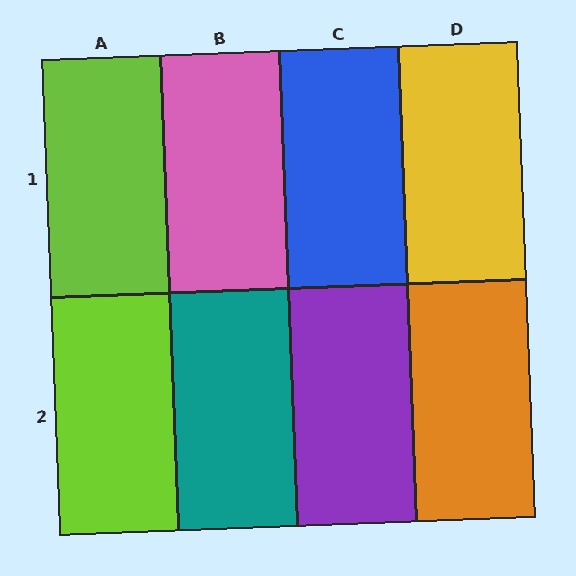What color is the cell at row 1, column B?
Pink.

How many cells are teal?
1 cell is teal.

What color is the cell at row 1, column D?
Yellow.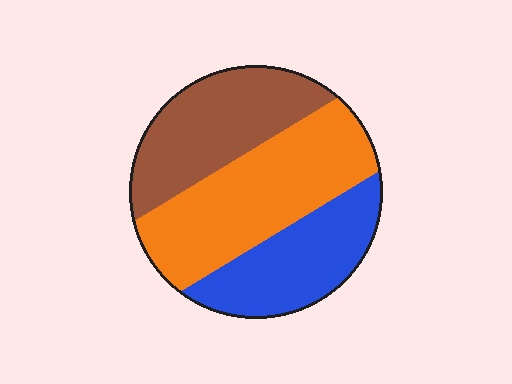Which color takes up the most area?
Orange, at roughly 40%.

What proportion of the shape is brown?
Brown takes up between a sixth and a third of the shape.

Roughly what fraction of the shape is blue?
Blue covers about 25% of the shape.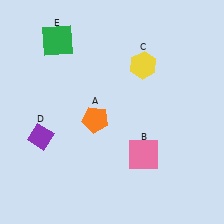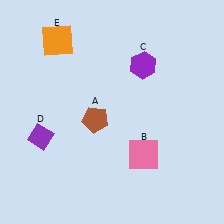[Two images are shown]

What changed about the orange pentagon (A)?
In Image 1, A is orange. In Image 2, it changed to brown.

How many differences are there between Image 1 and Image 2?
There are 3 differences between the two images.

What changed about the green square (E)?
In Image 1, E is green. In Image 2, it changed to orange.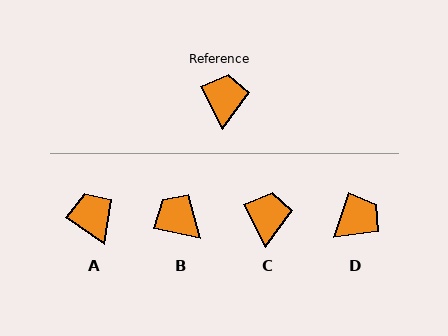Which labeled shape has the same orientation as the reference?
C.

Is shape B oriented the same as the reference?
No, it is off by about 52 degrees.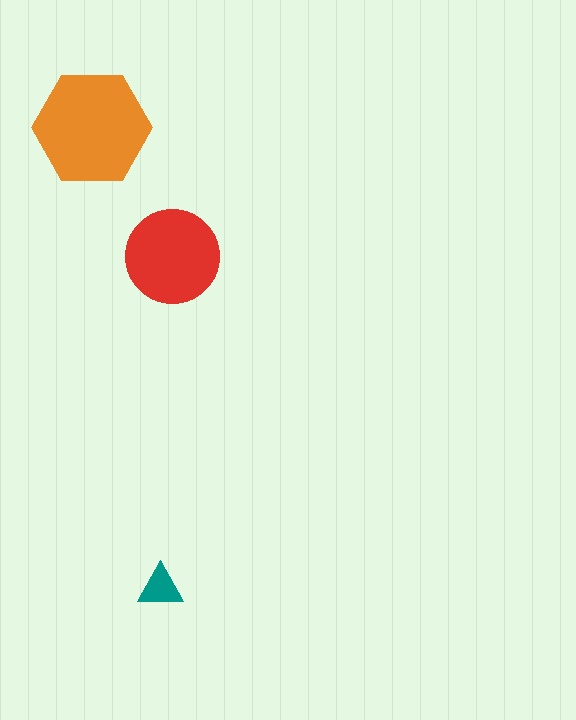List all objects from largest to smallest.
The orange hexagon, the red circle, the teal triangle.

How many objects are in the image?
There are 3 objects in the image.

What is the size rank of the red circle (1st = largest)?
2nd.